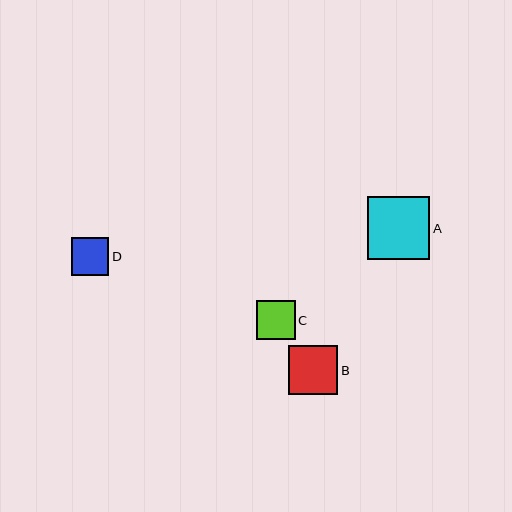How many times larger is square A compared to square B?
Square A is approximately 1.3 times the size of square B.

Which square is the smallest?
Square D is the smallest with a size of approximately 38 pixels.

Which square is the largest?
Square A is the largest with a size of approximately 63 pixels.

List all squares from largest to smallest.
From largest to smallest: A, B, C, D.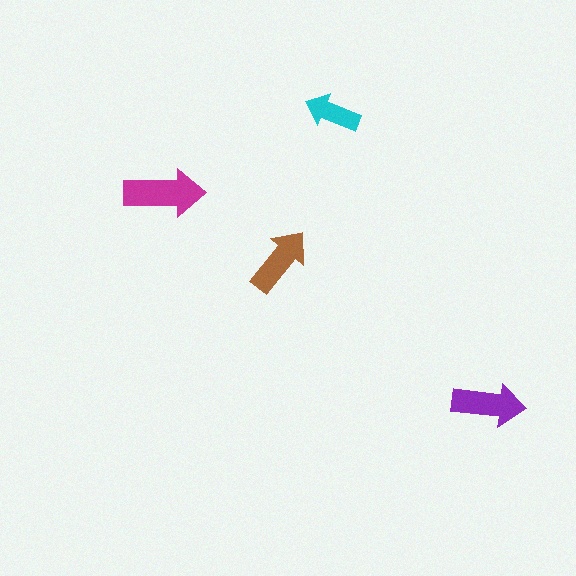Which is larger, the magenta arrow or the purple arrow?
The magenta one.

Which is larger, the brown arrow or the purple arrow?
The purple one.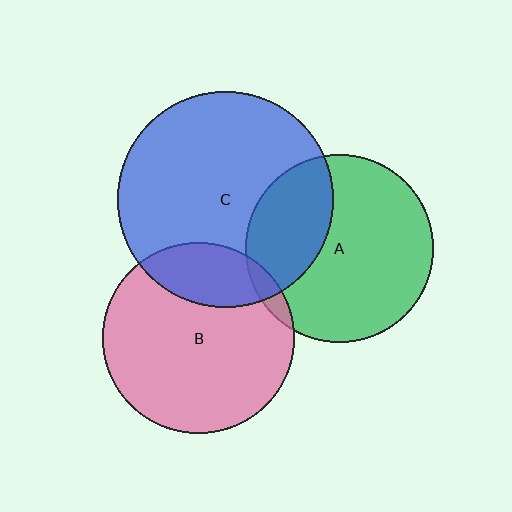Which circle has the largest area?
Circle C (blue).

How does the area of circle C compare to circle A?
Approximately 1.3 times.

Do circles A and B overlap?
Yes.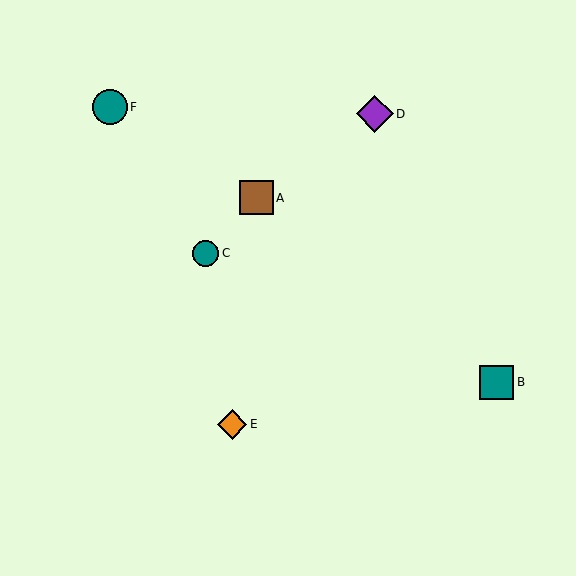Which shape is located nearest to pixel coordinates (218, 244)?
The teal circle (labeled C) at (206, 253) is nearest to that location.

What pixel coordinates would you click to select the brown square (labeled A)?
Click at (256, 198) to select the brown square A.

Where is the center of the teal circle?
The center of the teal circle is at (206, 253).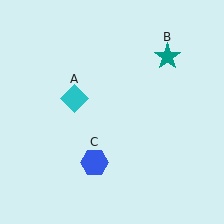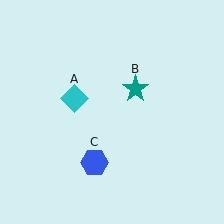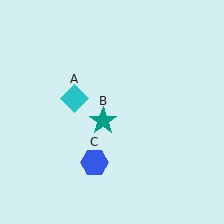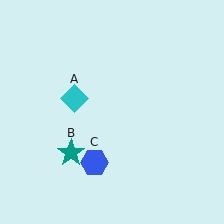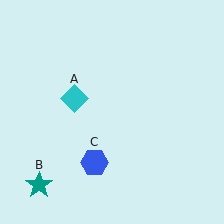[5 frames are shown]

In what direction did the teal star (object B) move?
The teal star (object B) moved down and to the left.